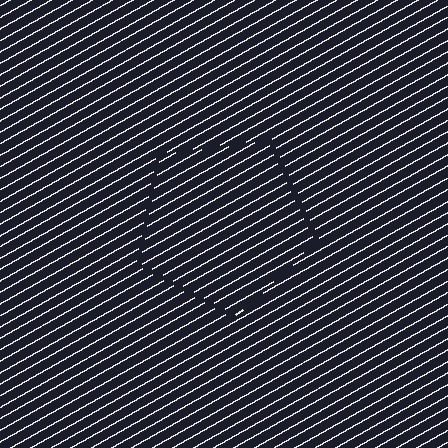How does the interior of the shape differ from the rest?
The interior of the shape contains the same grating, shifted by half a period — the contour is defined by the phase discontinuity where line-ends from the inner and outer gratings abut.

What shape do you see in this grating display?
An illusory pentagon. The interior of the shape contains the same grating, shifted by half a period — the contour is defined by the phase discontinuity where line-ends from the inner and outer gratings abut.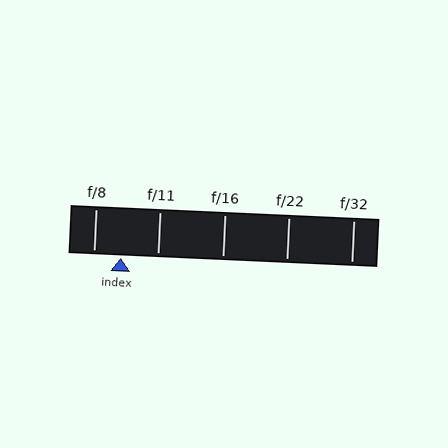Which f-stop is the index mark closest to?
The index mark is closest to f/8.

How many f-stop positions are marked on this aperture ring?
There are 5 f-stop positions marked.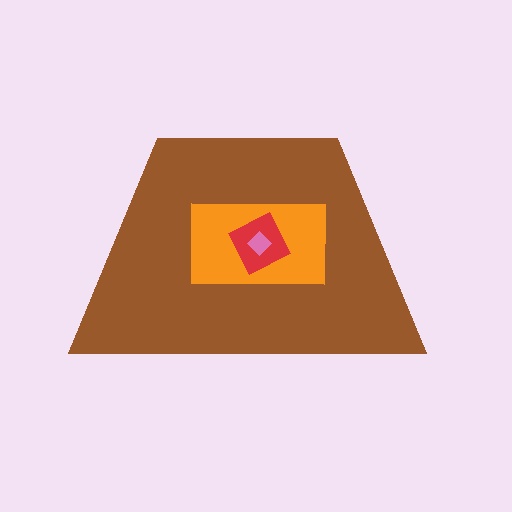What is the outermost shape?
The brown trapezoid.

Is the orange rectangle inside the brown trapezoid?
Yes.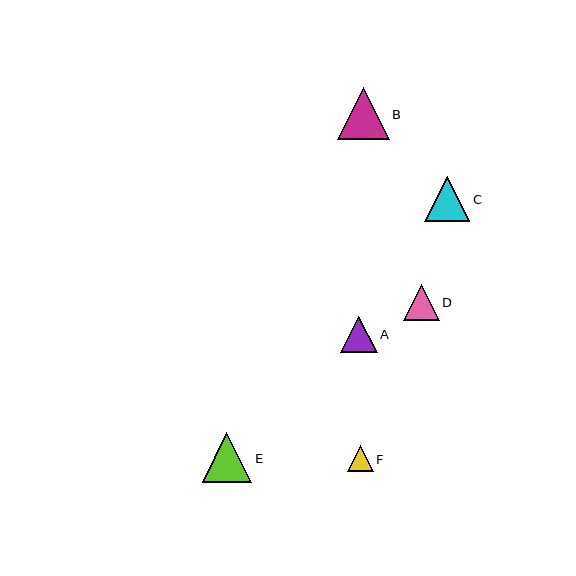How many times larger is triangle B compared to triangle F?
Triangle B is approximately 2.0 times the size of triangle F.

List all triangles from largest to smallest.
From largest to smallest: B, E, C, A, D, F.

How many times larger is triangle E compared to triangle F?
Triangle E is approximately 1.9 times the size of triangle F.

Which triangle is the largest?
Triangle B is the largest with a size of approximately 51 pixels.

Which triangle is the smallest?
Triangle F is the smallest with a size of approximately 26 pixels.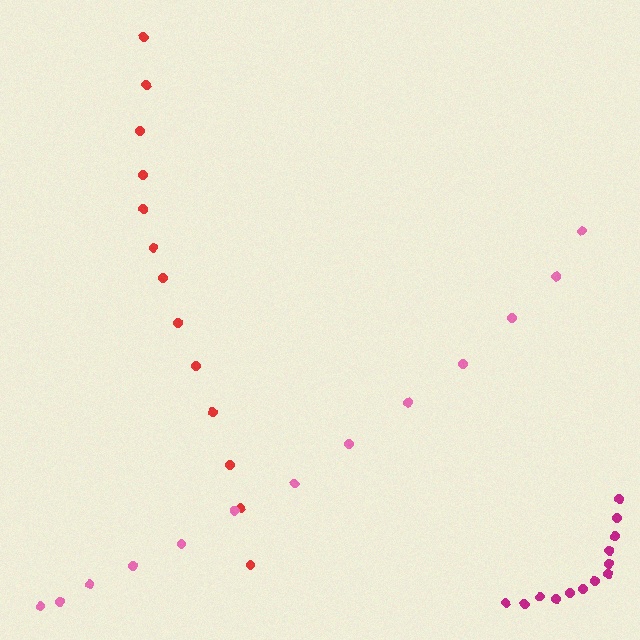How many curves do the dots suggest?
There are 3 distinct paths.